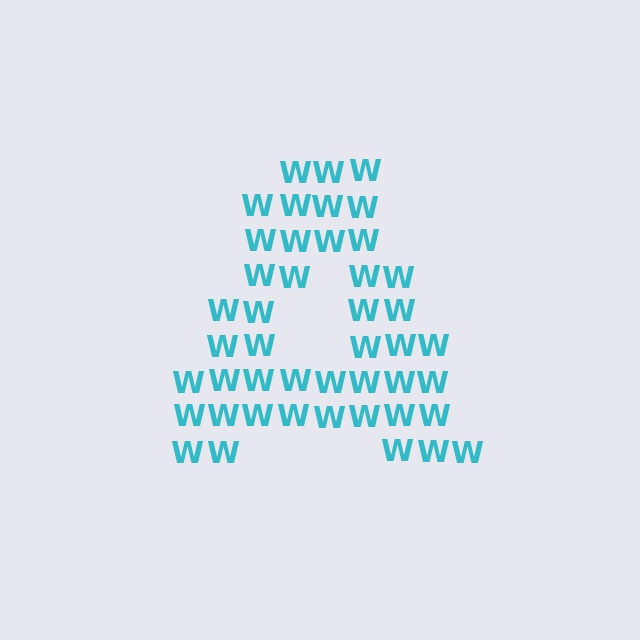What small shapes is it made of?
It is made of small letter W's.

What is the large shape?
The large shape is the letter A.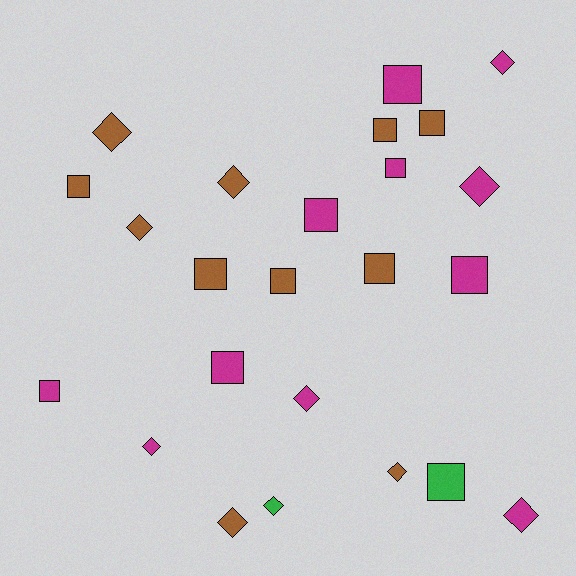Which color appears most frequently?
Brown, with 11 objects.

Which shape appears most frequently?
Square, with 13 objects.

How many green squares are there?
There is 1 green square.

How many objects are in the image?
There are 24 objects.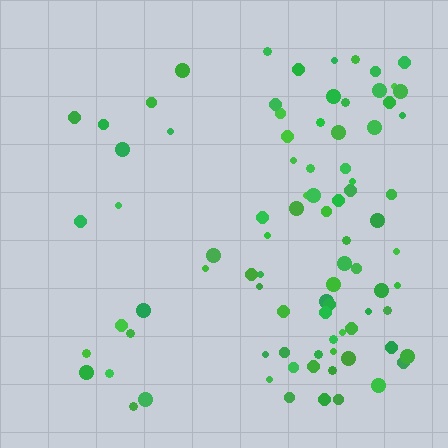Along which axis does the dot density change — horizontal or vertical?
Horizontal.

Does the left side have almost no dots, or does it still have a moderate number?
Still a moderate number, just noticeably fewer than the right.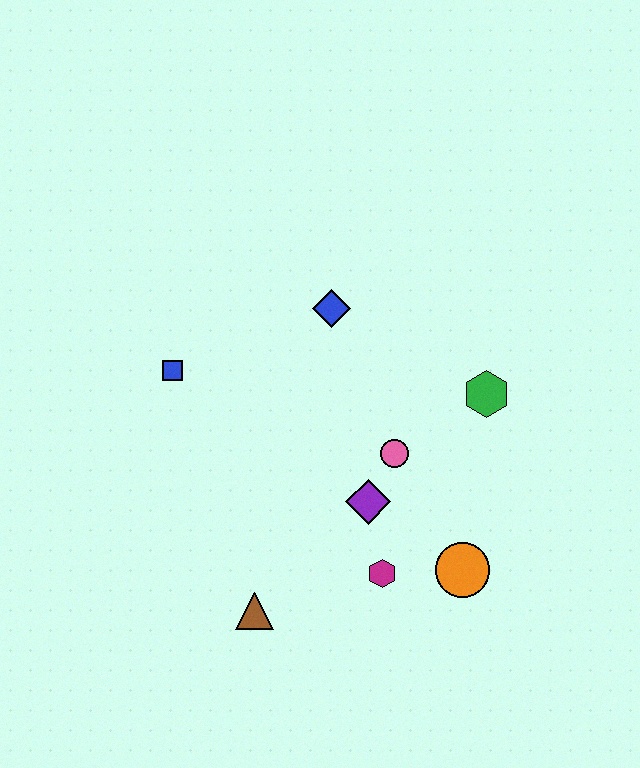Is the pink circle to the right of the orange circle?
No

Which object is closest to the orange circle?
The magenta hexagon is closest to the orange circle.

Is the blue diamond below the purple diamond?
No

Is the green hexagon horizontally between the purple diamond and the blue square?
No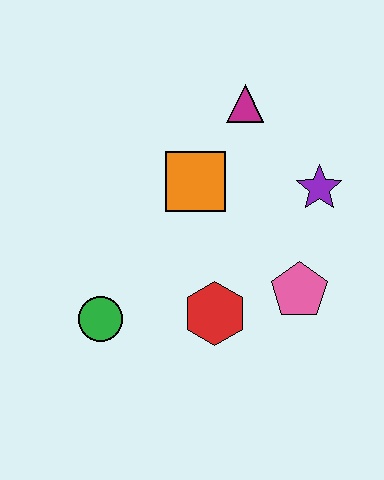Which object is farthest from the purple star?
The green circle is farthest from the purple star.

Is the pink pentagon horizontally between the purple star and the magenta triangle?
Yes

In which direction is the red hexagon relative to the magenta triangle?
The red hexagon is below the magenta triangle.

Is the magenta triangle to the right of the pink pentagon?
No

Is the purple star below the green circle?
No